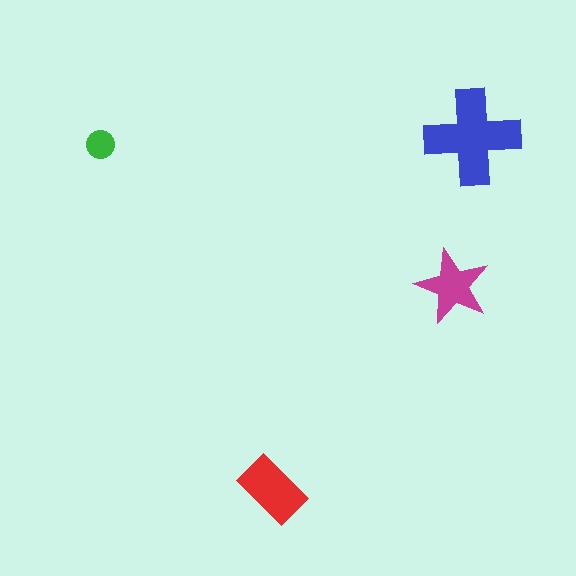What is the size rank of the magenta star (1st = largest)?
3rd.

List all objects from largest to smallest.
The blue cross, the red rectangle, the magenta star, the green circle.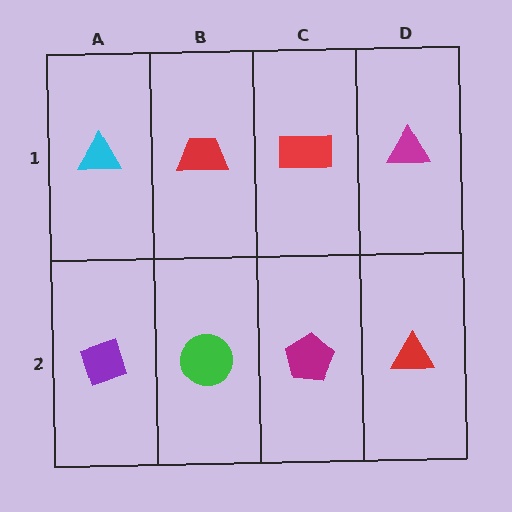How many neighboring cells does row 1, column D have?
2.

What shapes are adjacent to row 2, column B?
A red trapezoid (row 1, column B), a purple diamond (row 2, column A), a magenta pentagon (row 2, column C).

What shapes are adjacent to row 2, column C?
A red rectangle (row 1, column C), a green circle (row 2, column B), a red triangle (row 2, column D).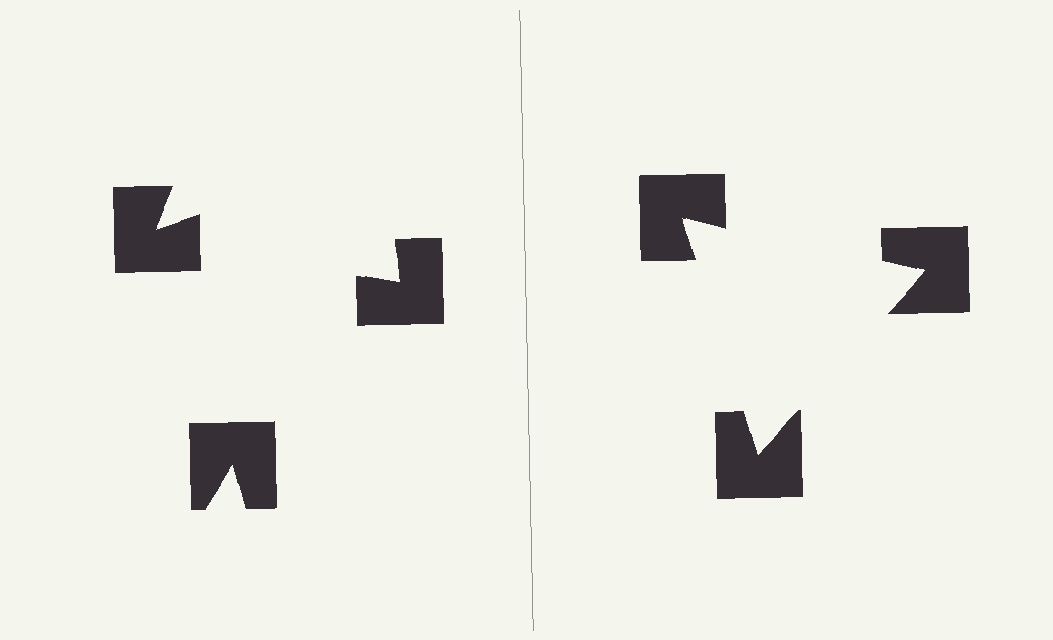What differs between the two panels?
The notched squares are positioned identically on both sides; only the wedge orientations differ. On the right they align to a triangle; on the left they are misaligned.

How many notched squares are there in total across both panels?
6 — 3 on each side.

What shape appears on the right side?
An illusory triangle.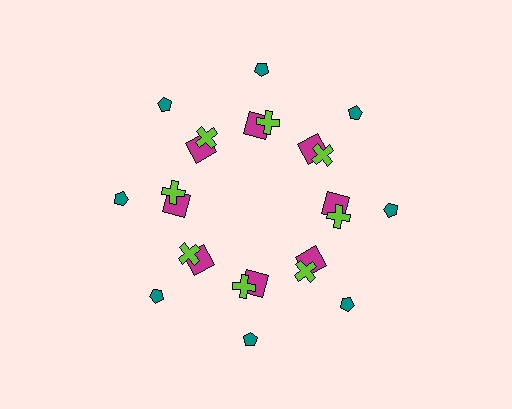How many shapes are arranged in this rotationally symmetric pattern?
There are 24 shapes, arranged in 8 groups of 3.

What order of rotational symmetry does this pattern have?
This pattern has 8-fold rotational symmetry.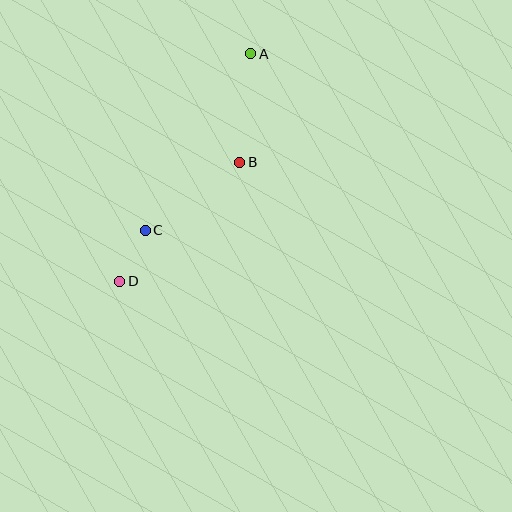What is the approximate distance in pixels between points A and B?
The distance between A and B is approximately 109 pixels.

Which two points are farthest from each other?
Points A and D are farthest from each other.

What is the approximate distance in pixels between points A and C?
The distance between A and C is approximately 206 pixels.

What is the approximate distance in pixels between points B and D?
The distance between B and D is approximately 169 pixels.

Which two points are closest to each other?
Points C and D are closest to each other.